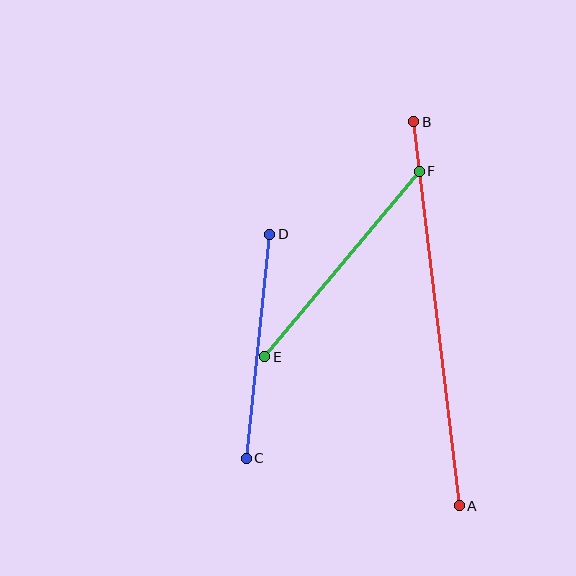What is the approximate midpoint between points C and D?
The midpoint is at approximately (258, 346) pixels.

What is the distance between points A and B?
The distance is approximately 387 pixels.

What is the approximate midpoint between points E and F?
The midpoint is at approximately (342, 264) pixels.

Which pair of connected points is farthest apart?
Points A and B are farthest apart.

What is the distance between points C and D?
The distance is approximately 225 pixels.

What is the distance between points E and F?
The distance is approximately 241 pixels.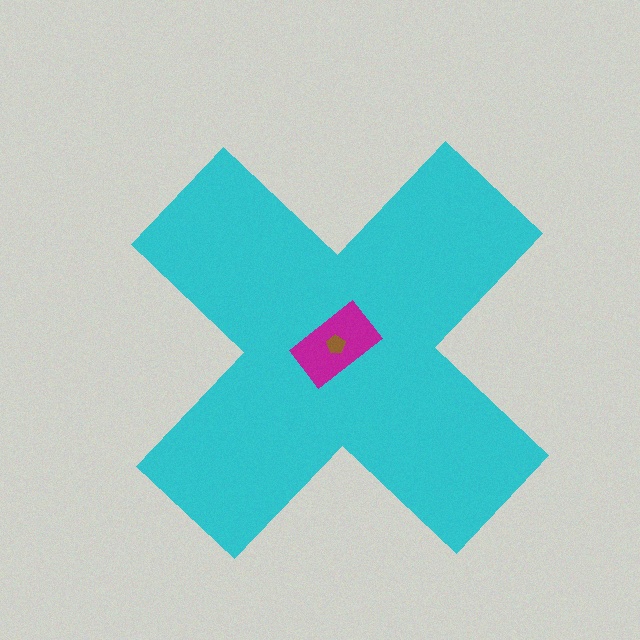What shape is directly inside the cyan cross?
The magenta rectangle.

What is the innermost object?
The brown pentagon.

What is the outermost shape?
The cyan cross.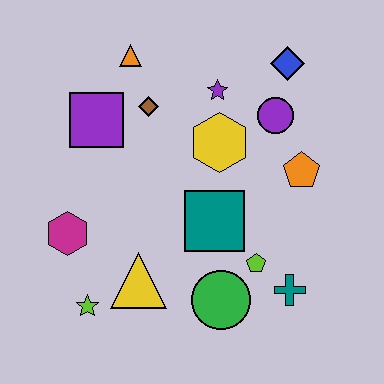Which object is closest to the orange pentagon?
The purple circle is closest to the orange pentagon.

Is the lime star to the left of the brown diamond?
Yes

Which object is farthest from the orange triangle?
The teal cross is farthest from the orange triangle.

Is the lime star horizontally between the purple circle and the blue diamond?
No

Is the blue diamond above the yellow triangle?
Yes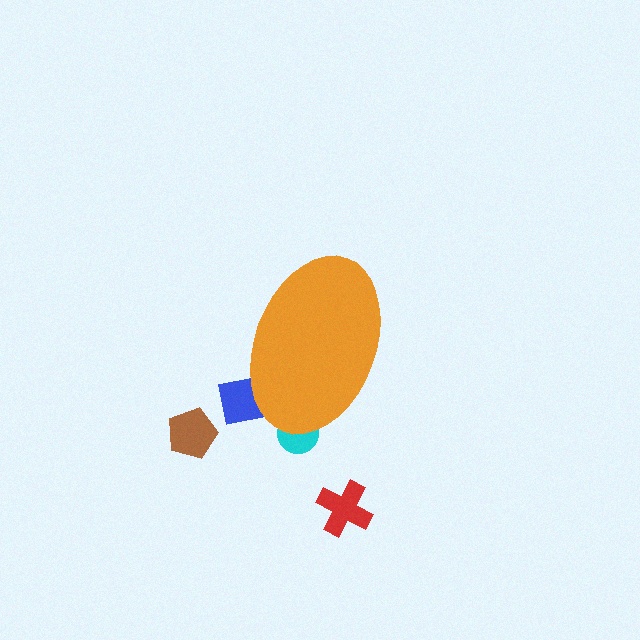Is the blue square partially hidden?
Yes, the blue square is partially hidden behind the orange ellipse.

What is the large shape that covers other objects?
An orange ellipse.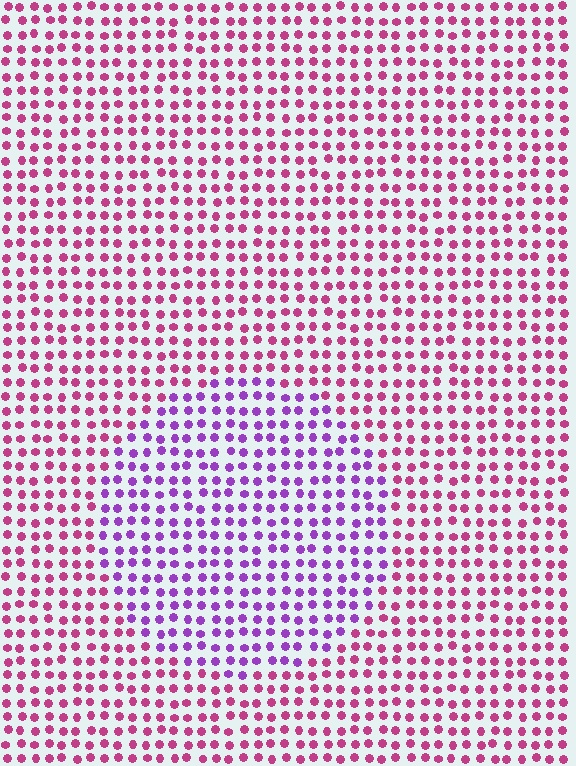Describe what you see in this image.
The image is filled with small magenta elements in a uniform arrangement. A circle-shaped region is visible where the elements are tinted to a slightly different hue, forming a subtle color boundary.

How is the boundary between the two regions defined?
The boundary is defined purely by a slight shift in hue (about 44 degrees). Spacing, size, and orientation are identical on both sides.